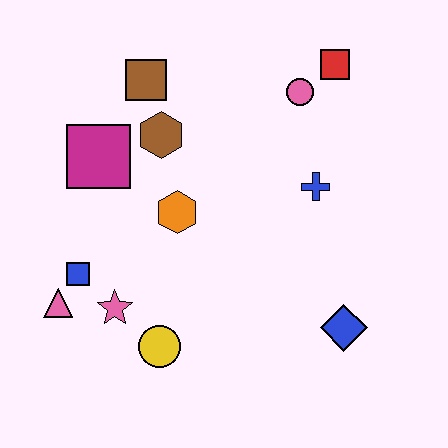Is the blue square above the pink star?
Yes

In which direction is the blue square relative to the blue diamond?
The blue square is to the left of the blue diamond.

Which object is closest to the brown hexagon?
The brown square is closest to the brown hexagon.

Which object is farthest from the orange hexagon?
The red square is farthest from the orange hexagon.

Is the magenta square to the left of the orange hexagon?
Yes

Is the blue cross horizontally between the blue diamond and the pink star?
Yes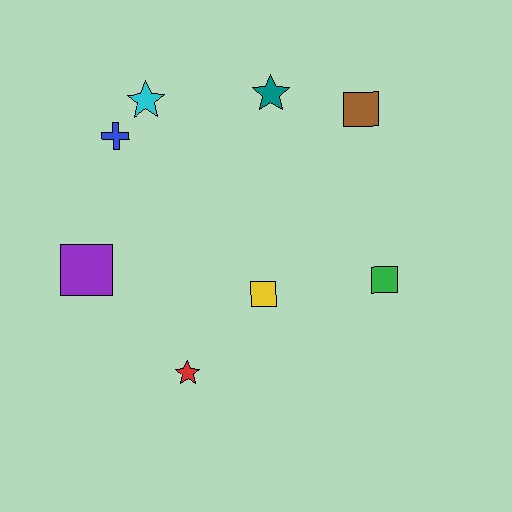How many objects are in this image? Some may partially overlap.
There are 8 objects.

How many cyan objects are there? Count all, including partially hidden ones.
There is 1 cyan object.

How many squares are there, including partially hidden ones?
There are 4 squares.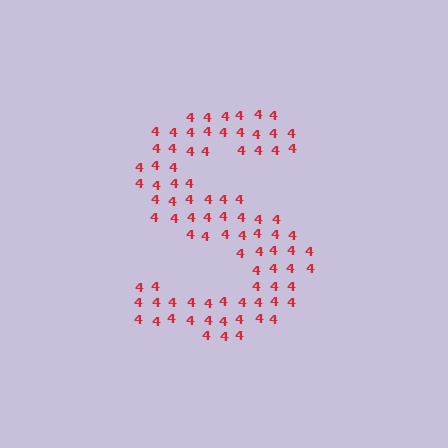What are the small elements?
The small elements are digit 4's.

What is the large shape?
The large shape is the letter S.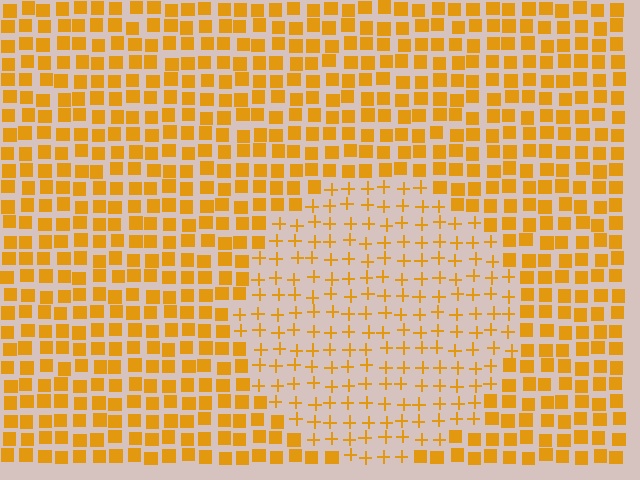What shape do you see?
I see a circle.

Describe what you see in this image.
The image is filled with small orange elements arranged in a uniform grid. A circle-shaped region contains plus signs, while the surrounding area contains squares. The boundary is defined purely by the change in element shape.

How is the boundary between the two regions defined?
The boundary is defined by a change in element shape: plus signs inside vs. squares outside. All elements share the same color and spacing.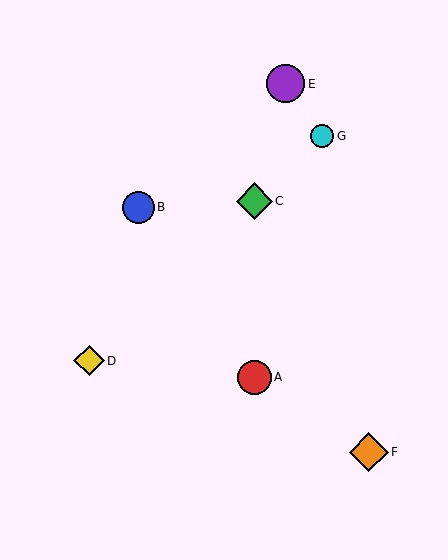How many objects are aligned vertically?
2 objects (A, C) are aligned vertically.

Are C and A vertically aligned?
Yes, both are at x≈254.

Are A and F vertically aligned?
No, A is at x≈254 and F is at x≈369.